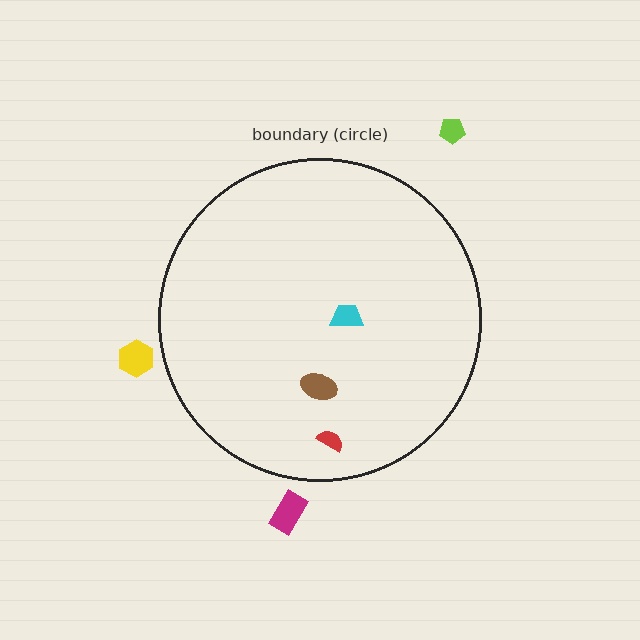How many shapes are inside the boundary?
3 inside, 3 outside.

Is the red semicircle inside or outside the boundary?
Inside.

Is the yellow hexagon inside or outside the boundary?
Outside.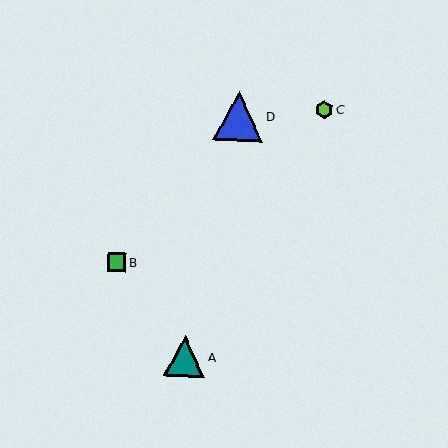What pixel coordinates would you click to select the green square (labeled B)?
Click at (117, 262) to select the green square B.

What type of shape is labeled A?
Shape A is a teal triangle.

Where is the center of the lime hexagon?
The center of the lime hexagon is at (324, 110).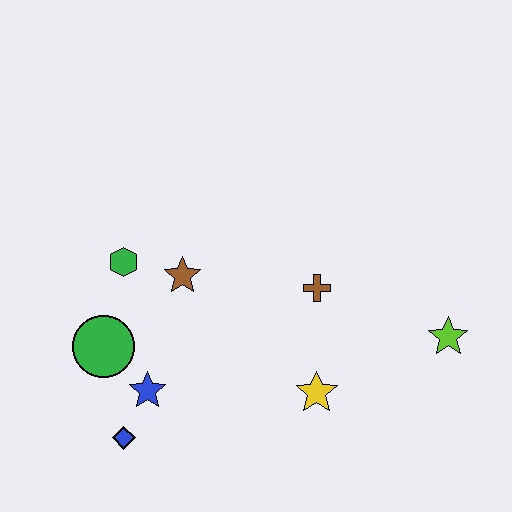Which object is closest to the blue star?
The blue diamond is closest to the blue star.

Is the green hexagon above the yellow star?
Yes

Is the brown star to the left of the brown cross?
Yes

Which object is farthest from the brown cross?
The blue diamond is farthest from the brown cross.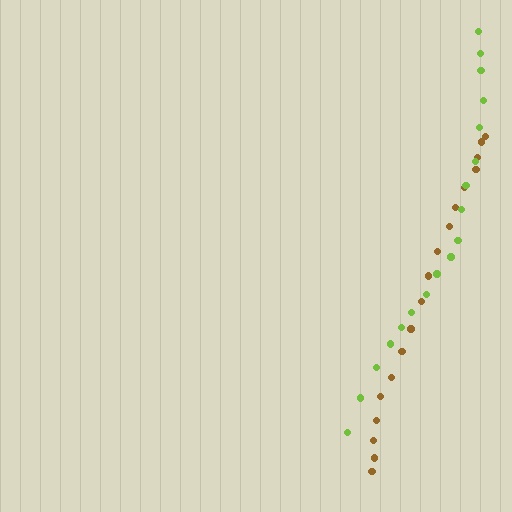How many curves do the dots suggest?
There are 2 distinct paths.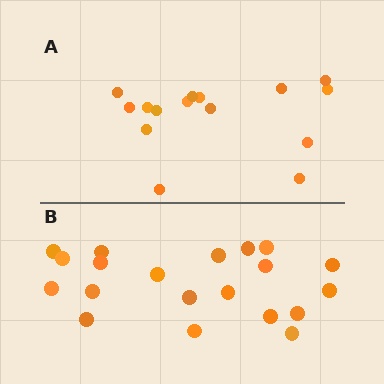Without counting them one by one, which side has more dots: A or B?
Region B (the bottom region) has more dots.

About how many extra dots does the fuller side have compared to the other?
Region B has about 5 more dots than region A.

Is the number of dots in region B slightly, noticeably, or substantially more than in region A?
Region B has noticeably more, but not dramatically so. The ratio is roughly 1.3 to 1.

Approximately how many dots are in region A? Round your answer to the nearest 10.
About 20 dots. (The exact count is 15, which rounds to 20.)